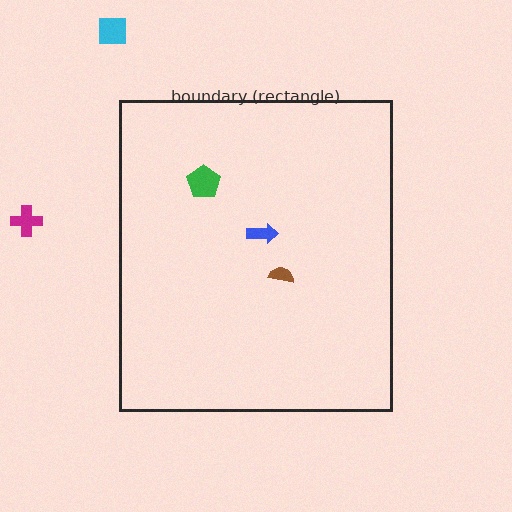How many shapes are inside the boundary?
3 inside, 2 outside.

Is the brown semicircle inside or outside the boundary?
Inside.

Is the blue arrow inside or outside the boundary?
Inside.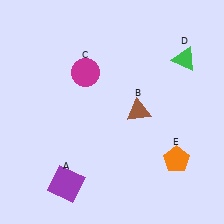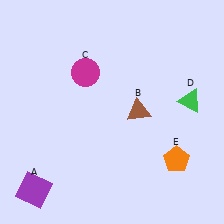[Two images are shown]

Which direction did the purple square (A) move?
The purple square (A) moved left.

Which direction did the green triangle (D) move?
The green triangle (D) moved down.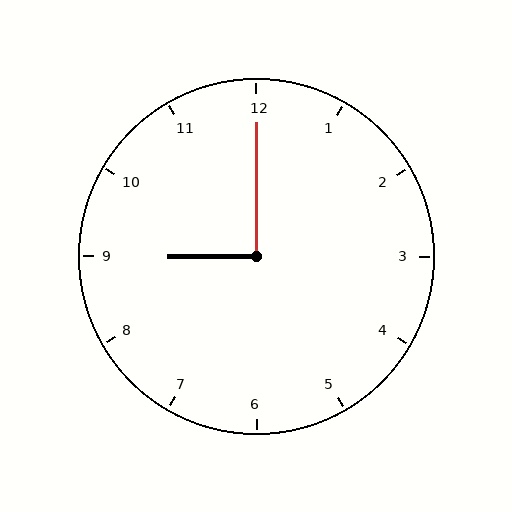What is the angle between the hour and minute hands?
Approximately 90 degrees.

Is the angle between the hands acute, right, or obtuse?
It is right.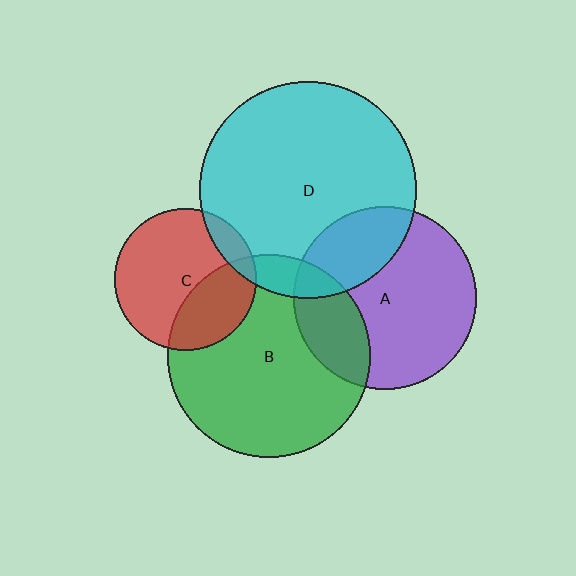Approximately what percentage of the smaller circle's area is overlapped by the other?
Approximately 10%.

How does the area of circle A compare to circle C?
Approximately 1.7 times.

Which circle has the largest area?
Circle D (cyan).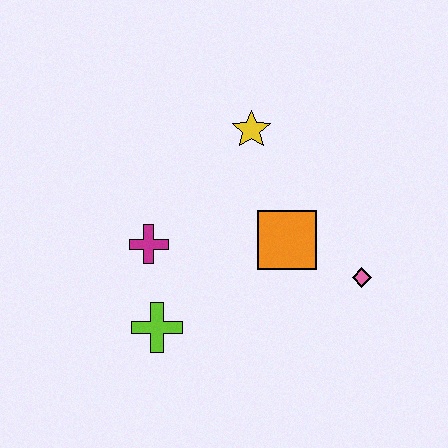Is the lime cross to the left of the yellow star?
Yes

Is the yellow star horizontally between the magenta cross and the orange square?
Yes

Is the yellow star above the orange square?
Yes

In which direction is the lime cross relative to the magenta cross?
The lime cross is below the magenta cross.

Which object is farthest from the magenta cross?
The pink diamond is farthest from the magenta cross.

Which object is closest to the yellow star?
The orange square is closest to the yellow star.